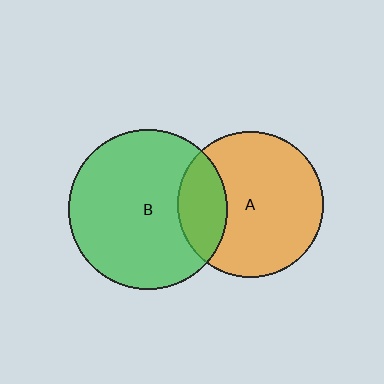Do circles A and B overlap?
Yes.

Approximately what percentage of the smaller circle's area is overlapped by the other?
Approximately 25%.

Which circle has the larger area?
Circle B (green).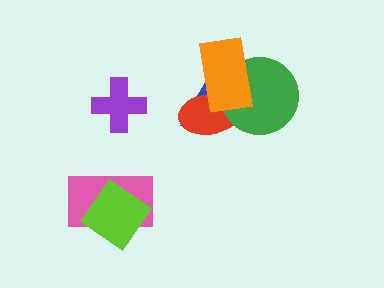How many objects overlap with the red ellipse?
3 objects overlap with the red ellipse.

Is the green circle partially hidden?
Yes, it is partially covered by another shape.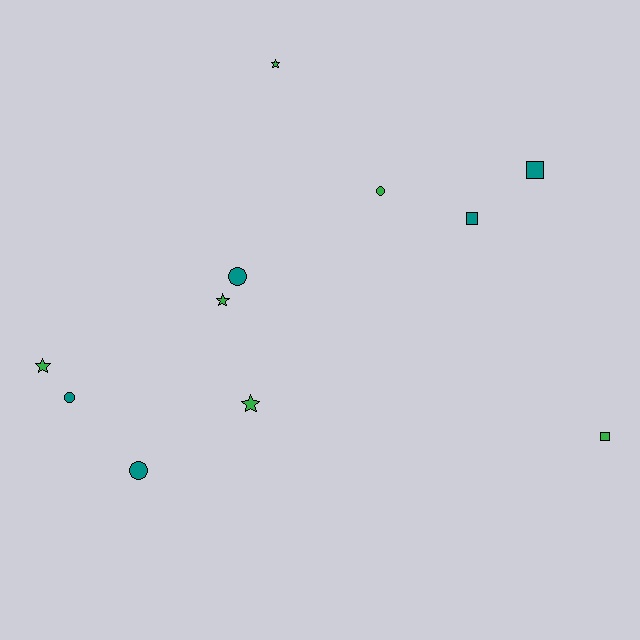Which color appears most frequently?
Green, with 6 objects.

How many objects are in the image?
There are 11 objects.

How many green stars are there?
There are 4 green stars.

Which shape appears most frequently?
Circle, with 4 objects.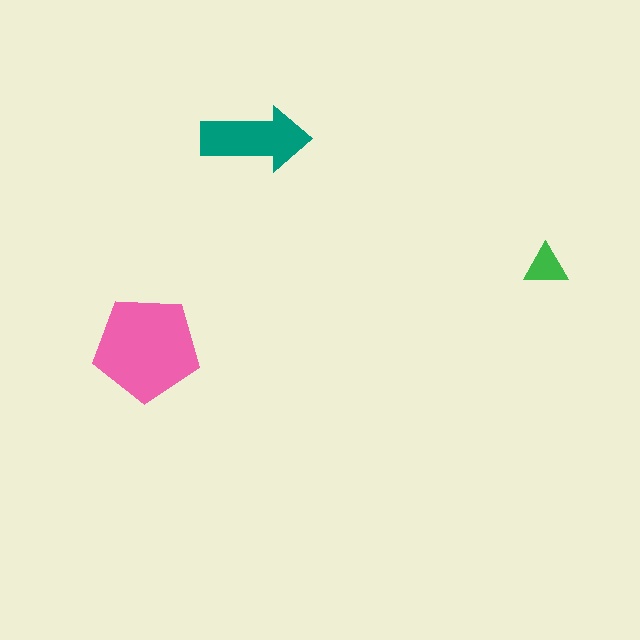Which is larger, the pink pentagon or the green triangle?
The pink pentagon.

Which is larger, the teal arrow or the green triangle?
The teal arrow.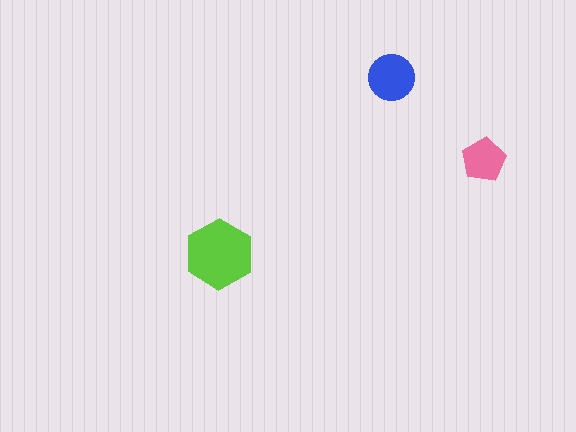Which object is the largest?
The lime hexagon.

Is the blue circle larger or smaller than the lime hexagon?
Smaller.